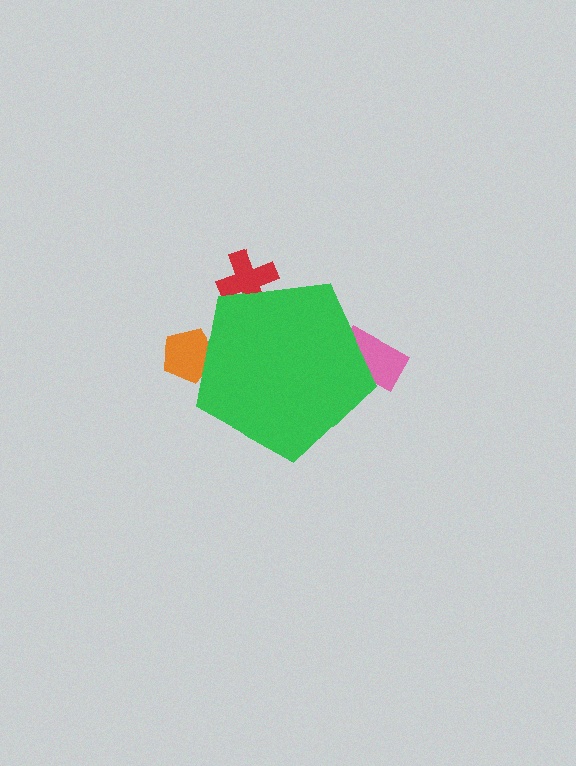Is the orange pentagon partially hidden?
Yes, the orange pentagon is partially hidden behind the green pentagon.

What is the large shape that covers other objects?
A green pentagon.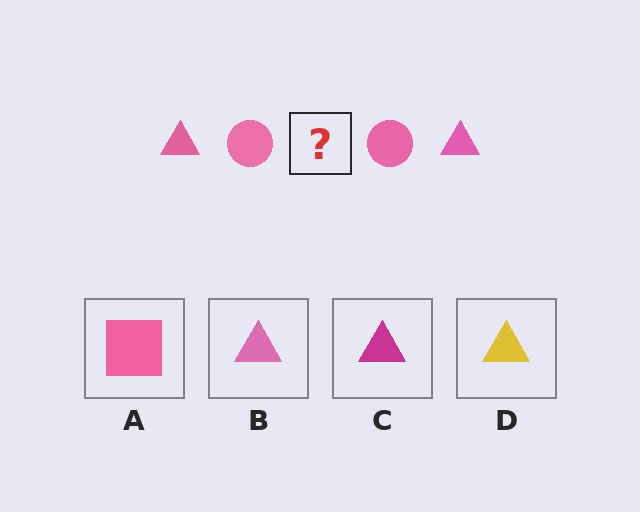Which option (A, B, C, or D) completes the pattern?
B.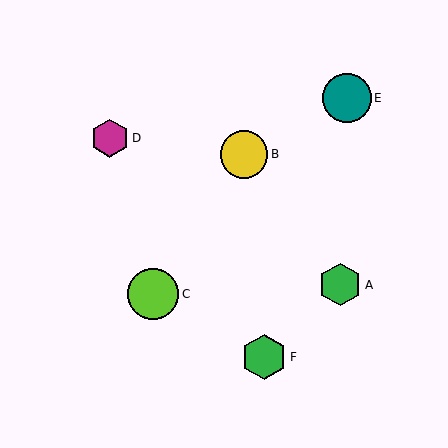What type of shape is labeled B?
Shape B is a yellow circle.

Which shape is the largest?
The lime circle (labeled C) is the largest.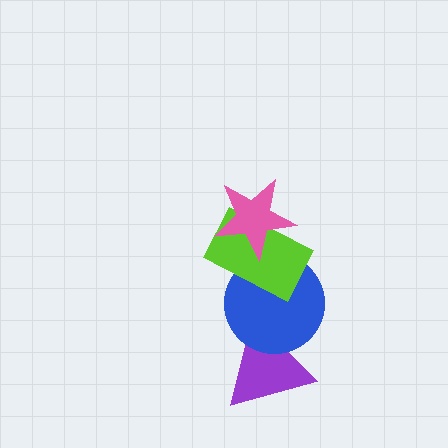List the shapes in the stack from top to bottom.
From top to bottom: the pink star, the lime rectangle, the blue circle, the purple triangle.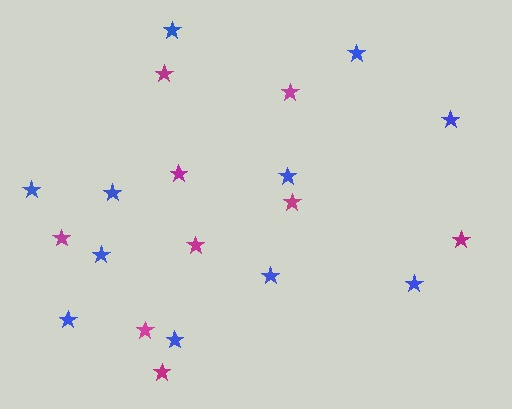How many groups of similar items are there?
There are 2 groups: one group of blue stars (11) and one group of magenta stars (9).